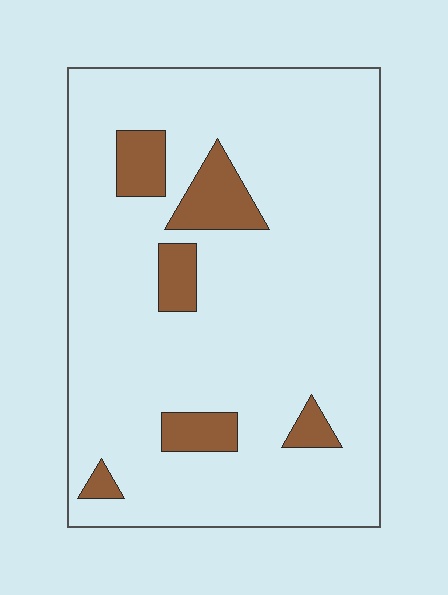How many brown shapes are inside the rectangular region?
6.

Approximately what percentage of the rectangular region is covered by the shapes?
Approximately 10%.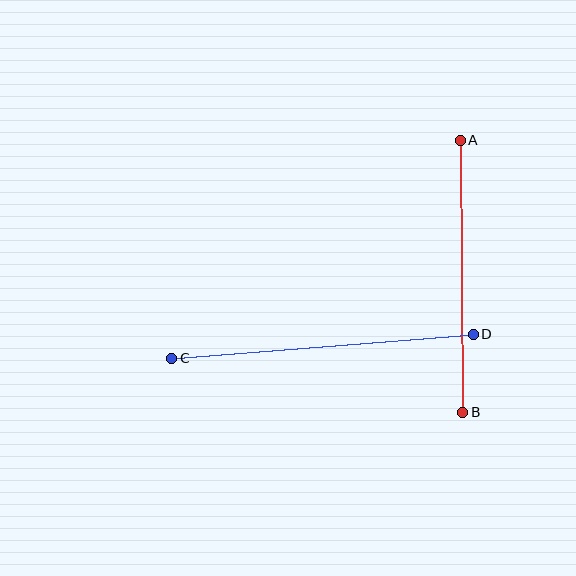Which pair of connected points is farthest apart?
Points C and D are farthest apart.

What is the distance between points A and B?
The distance is approximately 272 pixels.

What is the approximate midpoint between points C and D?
The midpoint is at approximately (323, 346) pixels.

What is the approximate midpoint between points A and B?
The midpoint is at approximately (462, 276) pixels.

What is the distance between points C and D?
The distance is approximately 303 pixels.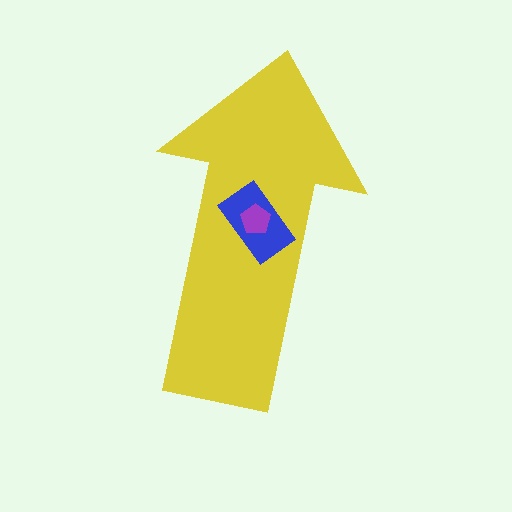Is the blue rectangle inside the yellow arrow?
Yes.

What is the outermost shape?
The yellow arrow.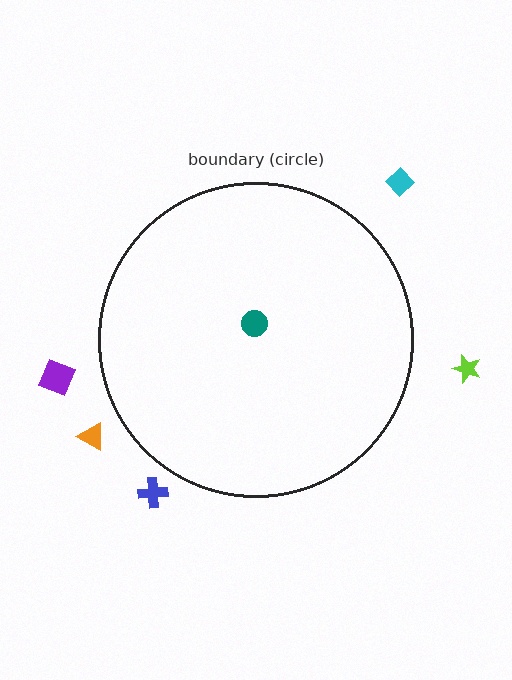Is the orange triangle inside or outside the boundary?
Outside.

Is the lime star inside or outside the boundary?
Outside.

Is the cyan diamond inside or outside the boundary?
Outside.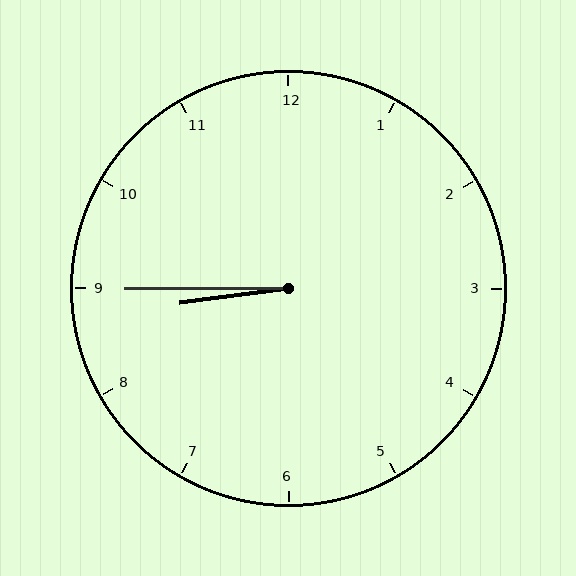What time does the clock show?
8:45.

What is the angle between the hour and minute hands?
Approximately 8 degrees.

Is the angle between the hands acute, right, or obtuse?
It is acute.